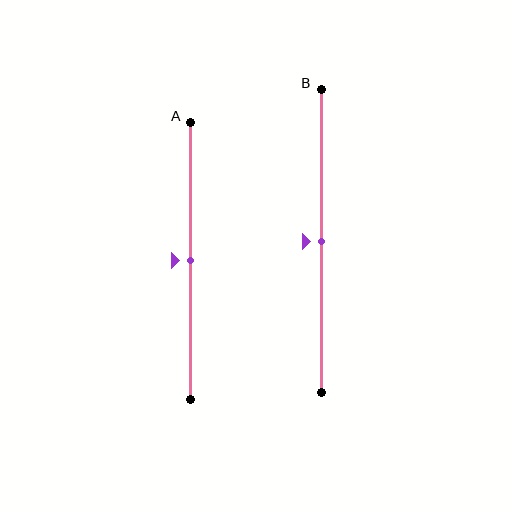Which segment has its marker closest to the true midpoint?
Segment A has its marker closest to the true midpoint.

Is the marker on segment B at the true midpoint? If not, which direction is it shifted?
Yes, the marker on segment B is at the true midpoint.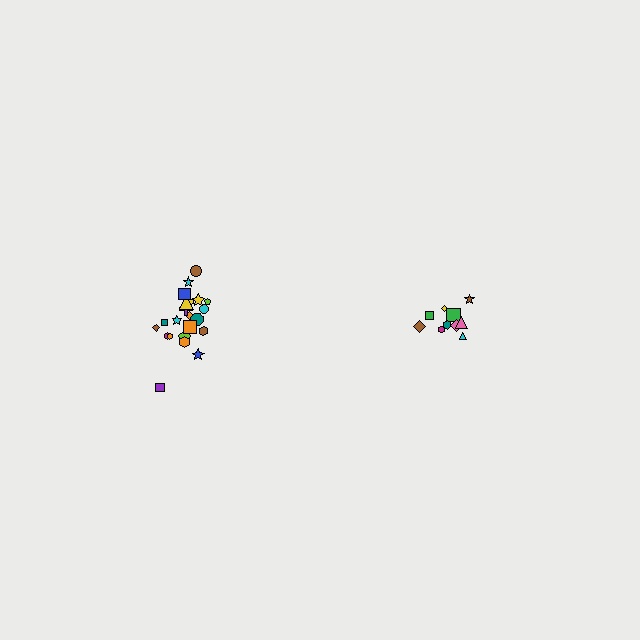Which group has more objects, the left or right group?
The left group.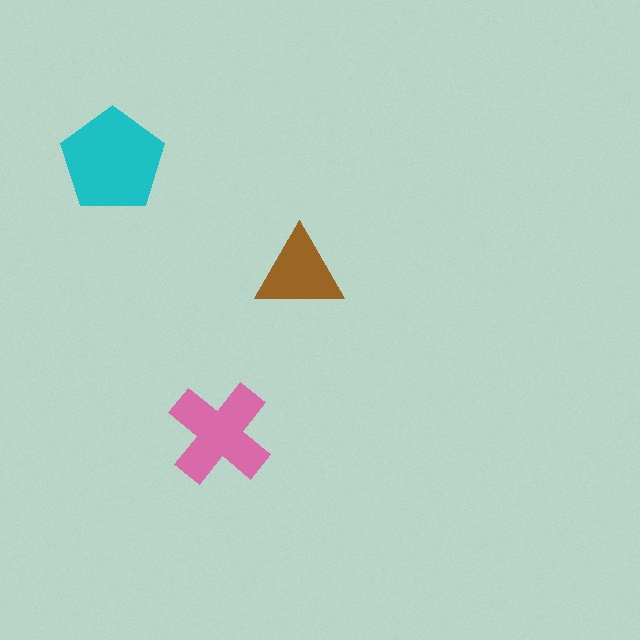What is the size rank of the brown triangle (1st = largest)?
3rd.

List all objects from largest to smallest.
The cyan pentagon, the pink cross, the brown triangle.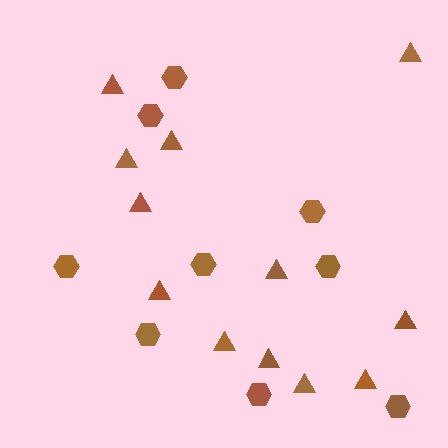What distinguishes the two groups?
There are 2 groups: one group of triangles (12) and one group of hexagons (9).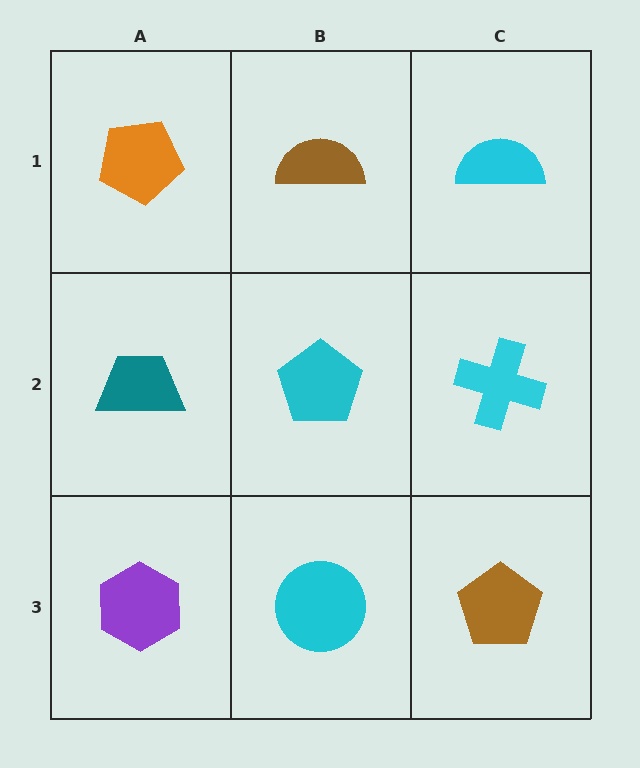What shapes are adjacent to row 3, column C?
A cyan cross (row 2, column C), a cyan circle (row 3, column B).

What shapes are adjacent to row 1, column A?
A teal trapezoid (row 2, column A), a brown semicircle (row 1, column B).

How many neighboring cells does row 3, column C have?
2.